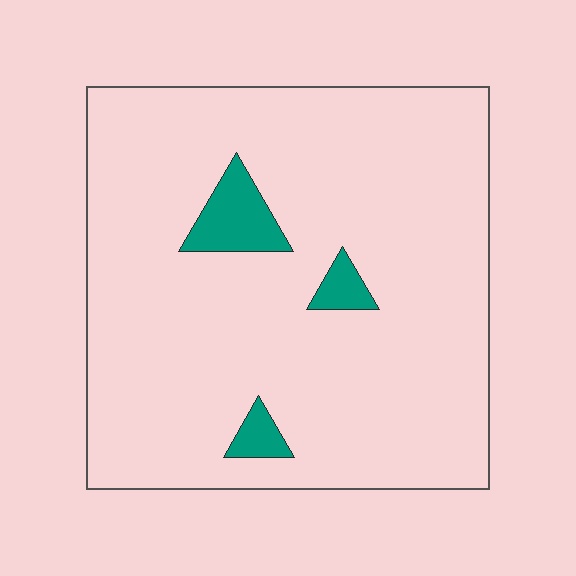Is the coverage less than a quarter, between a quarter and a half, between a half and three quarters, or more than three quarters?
Less than a quarter.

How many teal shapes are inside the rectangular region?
3.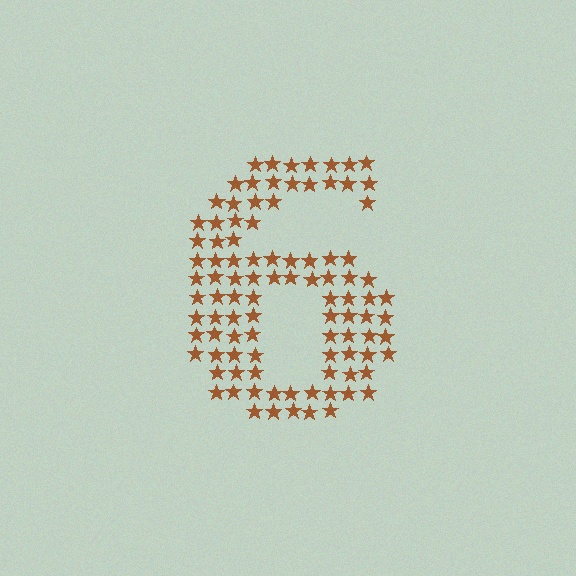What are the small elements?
The small elements are stars.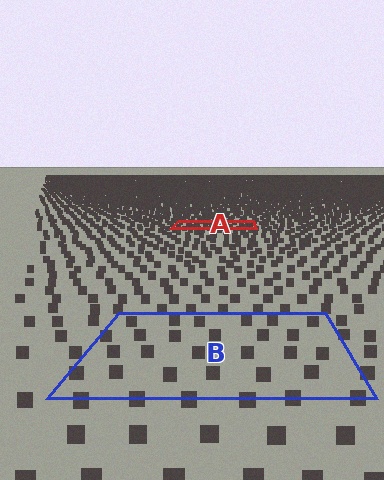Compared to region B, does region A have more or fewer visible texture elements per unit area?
Region A has more texture elements per unit area — they are packed more densely because it is farther away.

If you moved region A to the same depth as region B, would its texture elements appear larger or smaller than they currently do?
They would appear larger. At a closer depth, the same texture elements are projected at a bigger on-screen size.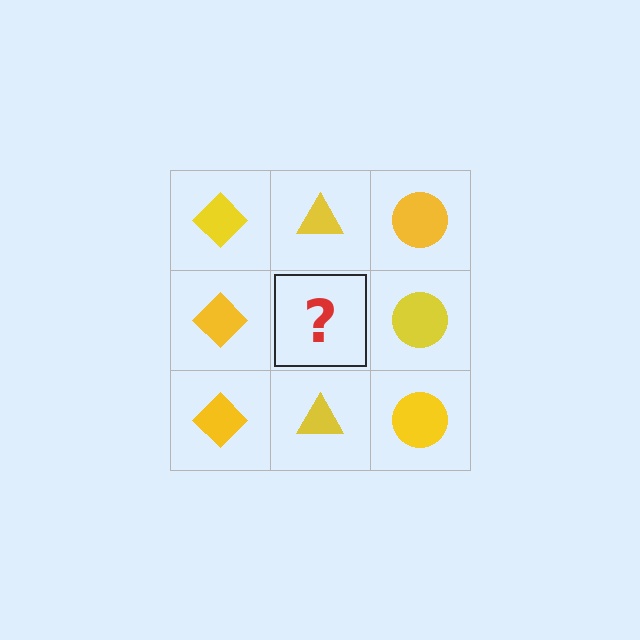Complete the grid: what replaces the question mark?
The question mark should be replaced with a yellow triangle.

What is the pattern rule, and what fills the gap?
The rule is that each column has a consistent shape. The gap should be filled with a yellow triangle.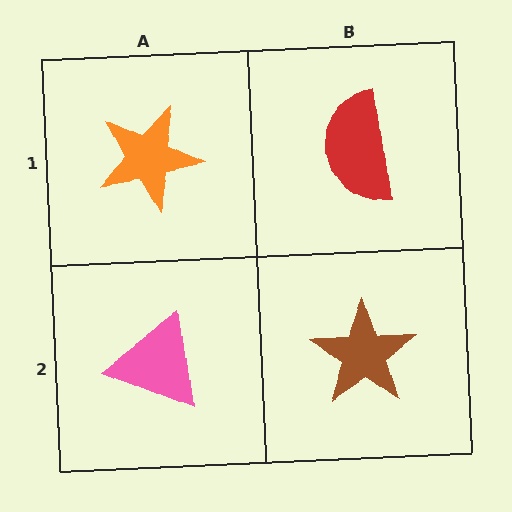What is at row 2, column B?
A brown star.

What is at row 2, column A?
A pink triangle.